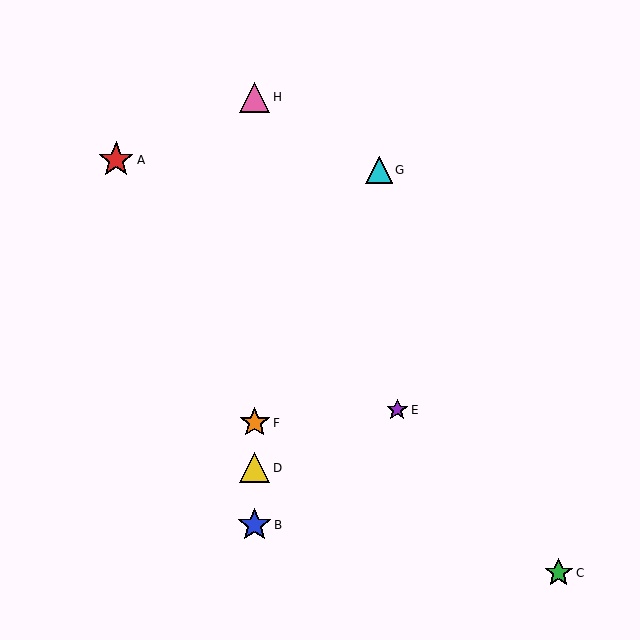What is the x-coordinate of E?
Object E is at x≈397.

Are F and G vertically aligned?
No, F is at x≈255 and G is at x≈379.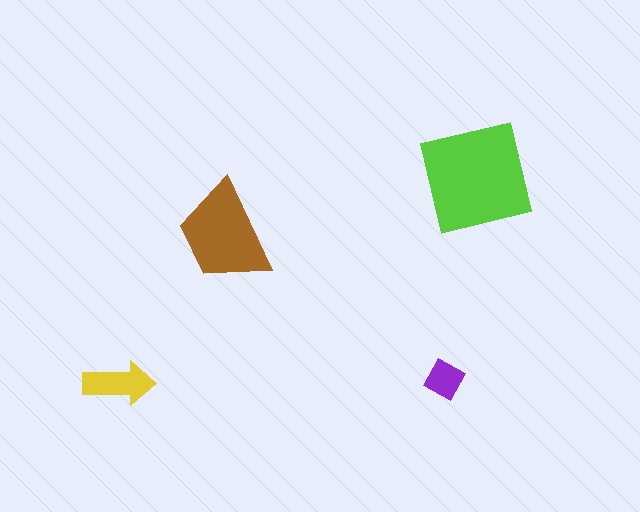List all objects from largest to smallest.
The lime square, the brown trapezoid, the yellow arrow, the purple diamond.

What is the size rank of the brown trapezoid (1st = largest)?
2nd.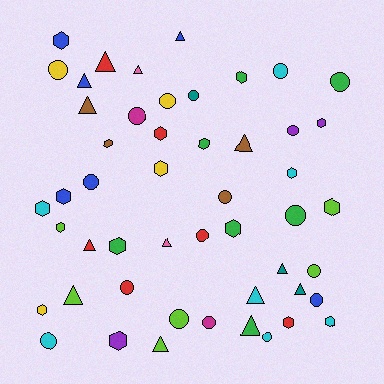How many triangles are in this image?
There are 14 triangles.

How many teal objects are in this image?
There are 3 teal objects.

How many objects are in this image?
There are 50 objects.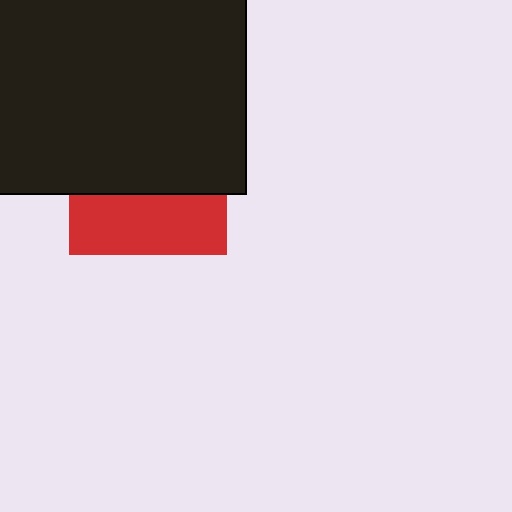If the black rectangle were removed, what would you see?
You would see the complete red square.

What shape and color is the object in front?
The object in front is a black rectangle.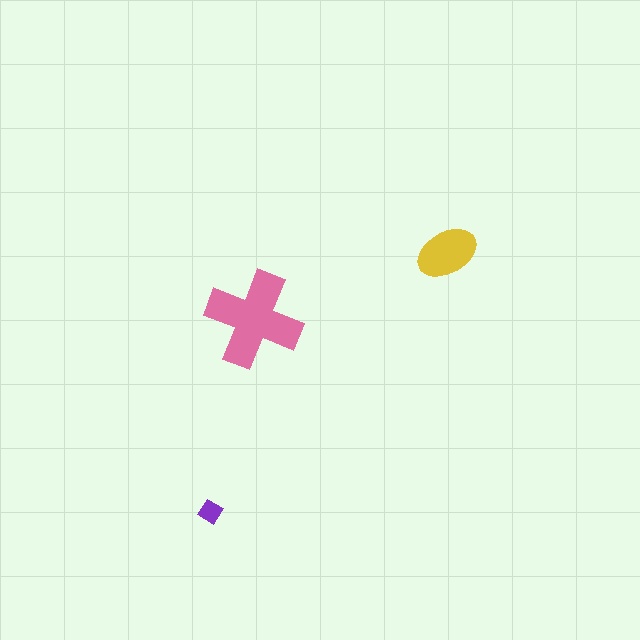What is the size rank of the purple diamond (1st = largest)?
3rd.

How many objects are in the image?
There are 3 objects in the image.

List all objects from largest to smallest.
The pink cross, the yellow ellipse, the purple diamond.